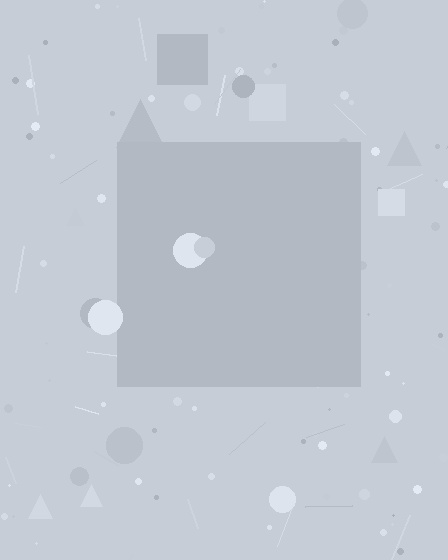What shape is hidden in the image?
A square is hidden in the image.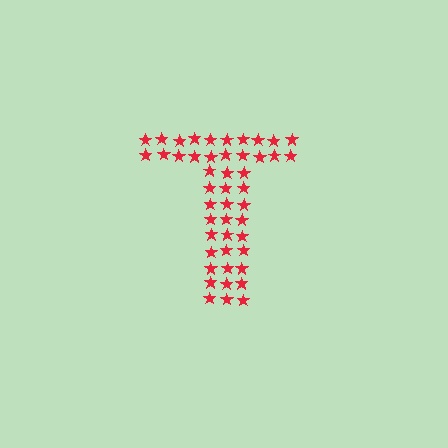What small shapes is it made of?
It is made of small stars.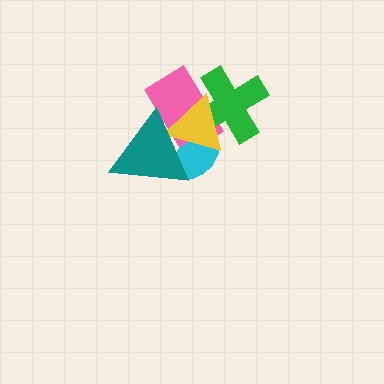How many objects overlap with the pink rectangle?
4 objects overlap with the pink rectangle.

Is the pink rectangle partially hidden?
Yes, it is partially covered by another shape.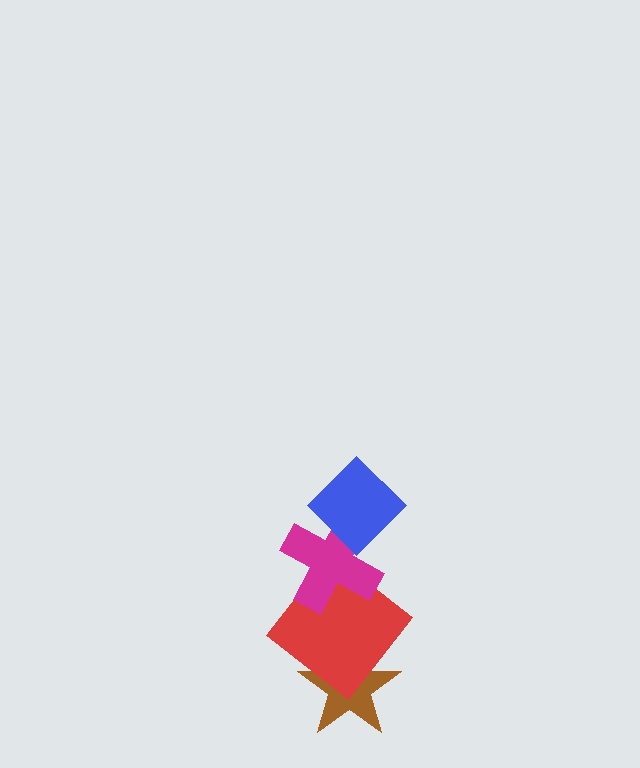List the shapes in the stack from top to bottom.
From top to bottom: the blue diamond, the magenta cross, the red diamond, the brown star.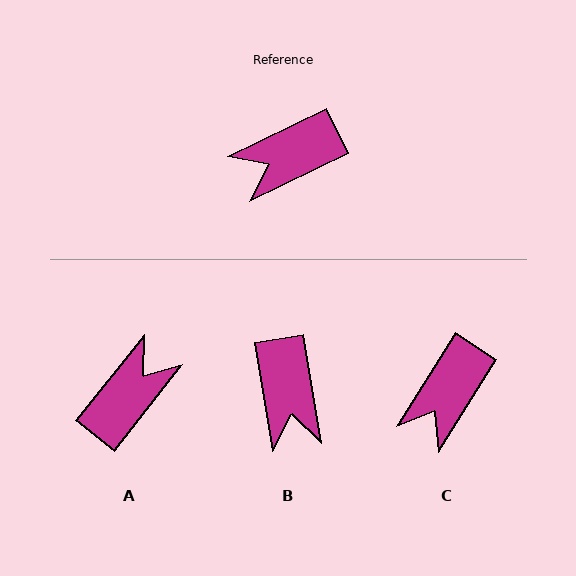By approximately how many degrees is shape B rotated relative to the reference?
Approximately 73 degrees counter-clockwise.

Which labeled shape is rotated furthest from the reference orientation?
A, about 154 degrees away.